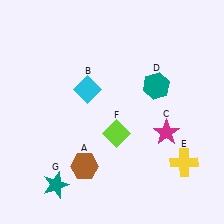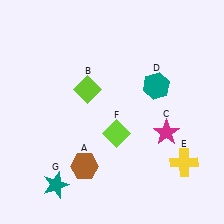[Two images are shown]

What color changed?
The diamond (B) changed from cyan in Image 1 to lime in Image 2.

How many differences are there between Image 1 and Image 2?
There is 1 difference between the two images.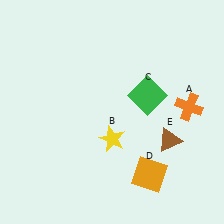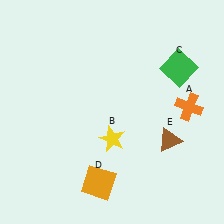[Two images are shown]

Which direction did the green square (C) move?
The green square (C) moved right.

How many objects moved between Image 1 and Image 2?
2 objects moved between the two images.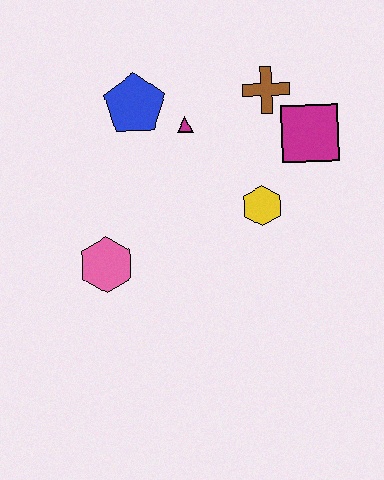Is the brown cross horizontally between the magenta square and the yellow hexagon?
Yes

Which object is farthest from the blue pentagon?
The magenta square is farthest from the blue pentagon.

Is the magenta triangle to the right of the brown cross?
No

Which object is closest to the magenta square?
The brown cross is closest to the magenta square.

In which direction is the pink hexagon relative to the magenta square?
The pink hexagon is to the left of the magenta square.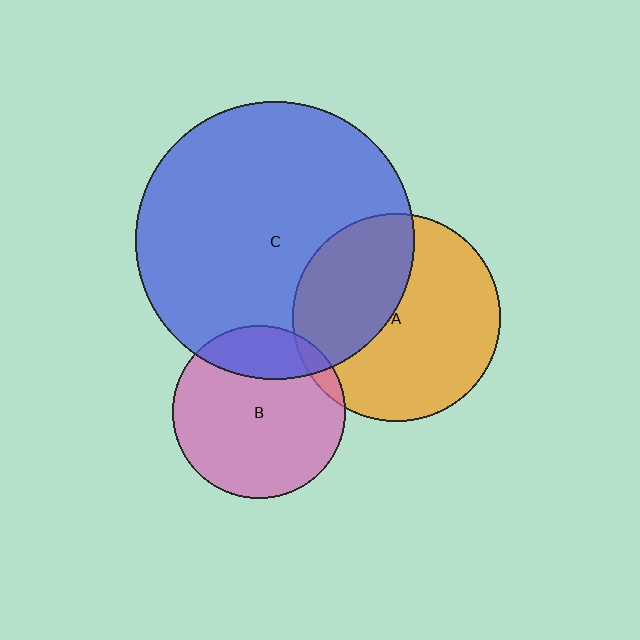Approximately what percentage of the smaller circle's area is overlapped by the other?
Approximately 5%.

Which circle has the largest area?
Circle C (blue).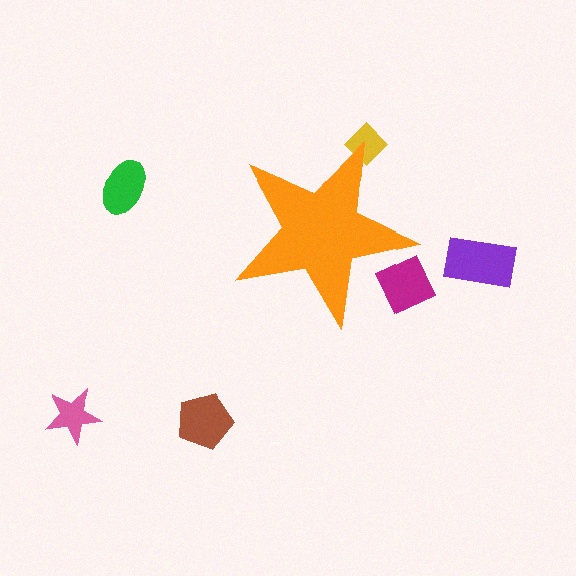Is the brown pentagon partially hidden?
No, the brown pentagon is fully visible.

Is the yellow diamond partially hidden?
Yes, the yellow diamond is partially hidden behind the orange star.